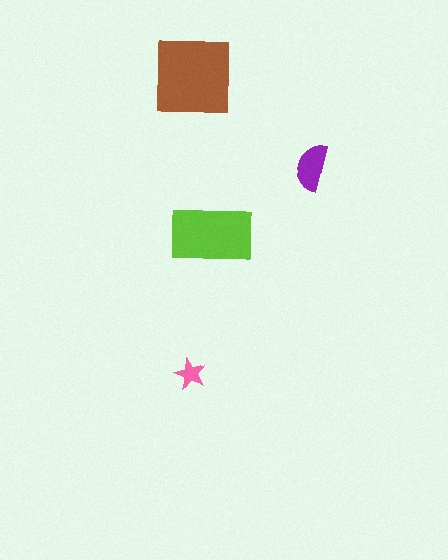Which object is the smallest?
The pink star.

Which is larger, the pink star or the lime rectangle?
The lime rectangle.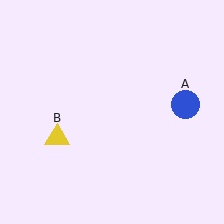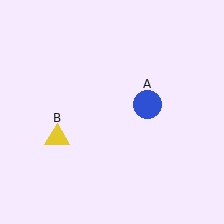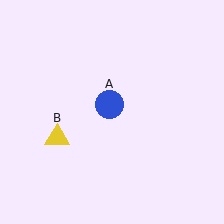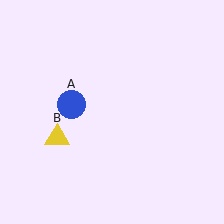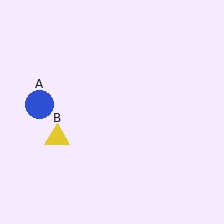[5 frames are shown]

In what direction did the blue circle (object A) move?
The blue circle (object A) moved left.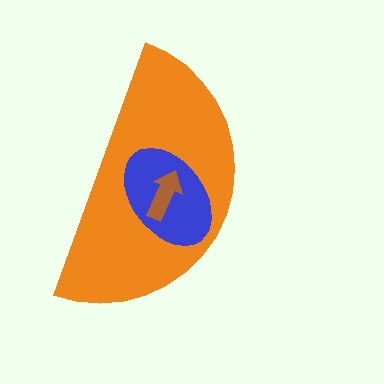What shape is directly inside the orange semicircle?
The blue ellipse.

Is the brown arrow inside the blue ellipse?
Yes.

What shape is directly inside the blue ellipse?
The brown arrow.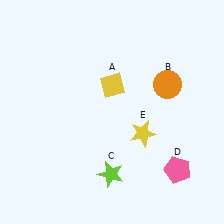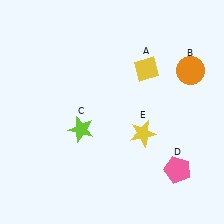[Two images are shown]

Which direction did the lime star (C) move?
The lime star (C) moved up.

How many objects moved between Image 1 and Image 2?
3 objects moved between the two images.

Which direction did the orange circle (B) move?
The orange circle (B) moved right.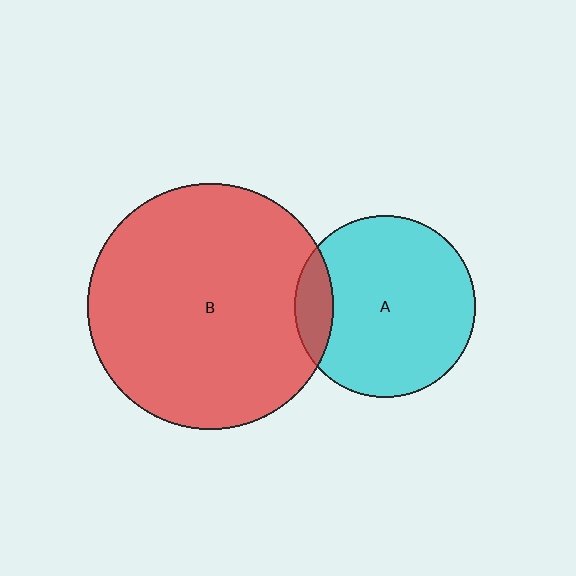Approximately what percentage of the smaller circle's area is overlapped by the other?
Approximately 10%.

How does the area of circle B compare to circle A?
Approximately 1.8 times.